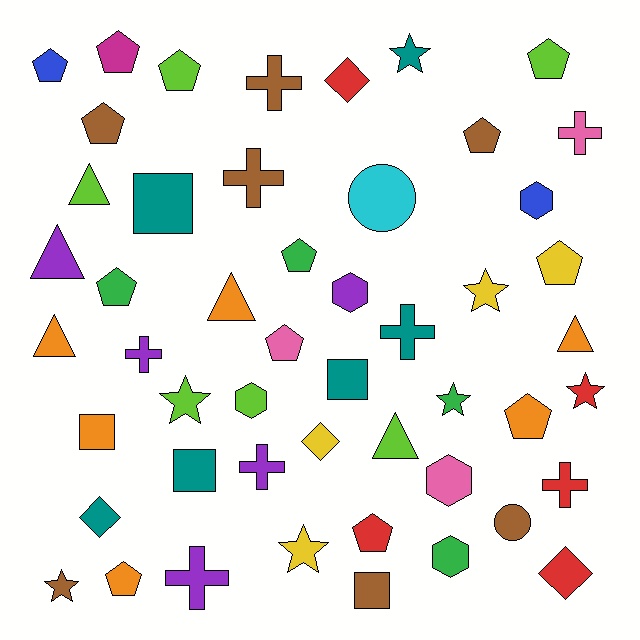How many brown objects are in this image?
There are 7 brown objects.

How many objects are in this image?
There are 50 objects.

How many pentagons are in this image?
There are 13 pentagons.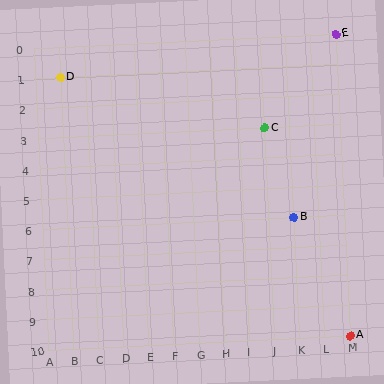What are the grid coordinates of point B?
Point B is at grid coordinates (K, 6).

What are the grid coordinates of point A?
Point A is at grid coordinates (M, 10).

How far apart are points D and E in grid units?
Points D and E are 11 columns and 1 row apart (about 11.0 grid units diagonally).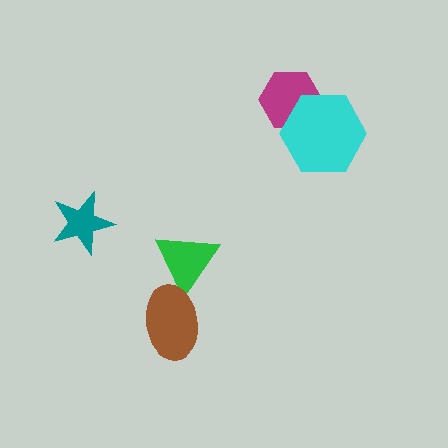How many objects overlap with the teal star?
0 objects overlap with the teal star.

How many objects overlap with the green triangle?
1 object overlaps with the green triangle.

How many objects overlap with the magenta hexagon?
1 object overlaps with the magenta hexagon.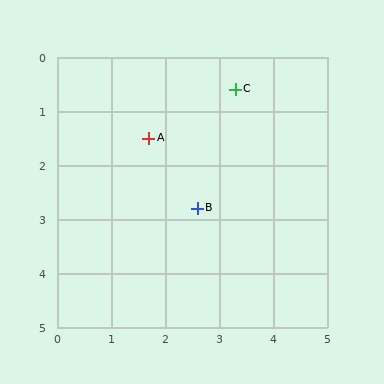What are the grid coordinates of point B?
Point B is at approximately (2.6, 2.8).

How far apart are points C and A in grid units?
Points C and A are about 1.8 grid units apart.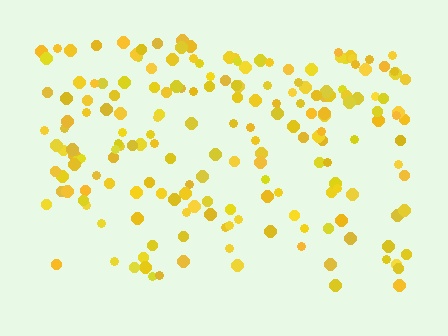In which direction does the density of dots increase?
From bottom to top, with the top side densest.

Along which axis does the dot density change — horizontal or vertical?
Vertical.